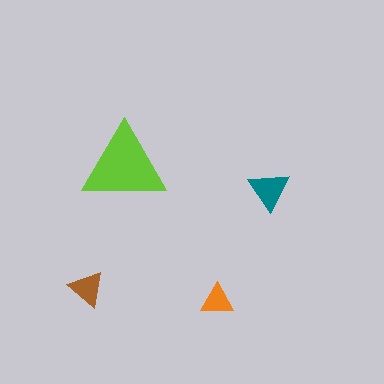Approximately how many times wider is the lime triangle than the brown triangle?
About 2.5 times wider.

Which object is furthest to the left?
The brown triangle is leftmost.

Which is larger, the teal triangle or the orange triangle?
The teal one.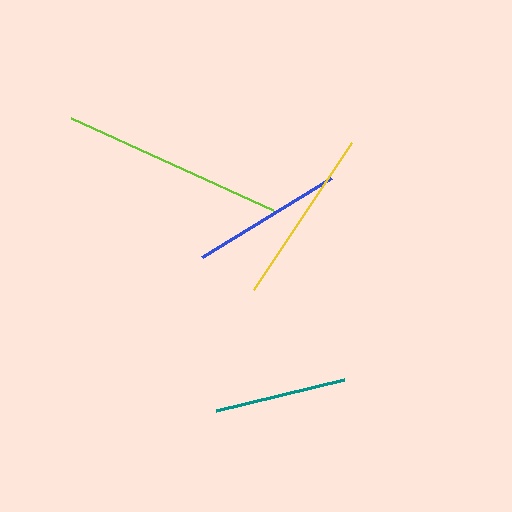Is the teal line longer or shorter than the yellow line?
The yellow line is longer than the teal line.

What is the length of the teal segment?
The teal segment is approximately 132 pixels long.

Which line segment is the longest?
The lime line is the longest at approximately 222 pixels.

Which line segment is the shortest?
The teal line is the shortest at approximately 132 pixels.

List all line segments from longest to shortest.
From longest to shortest: lime, yellow, blue, teal.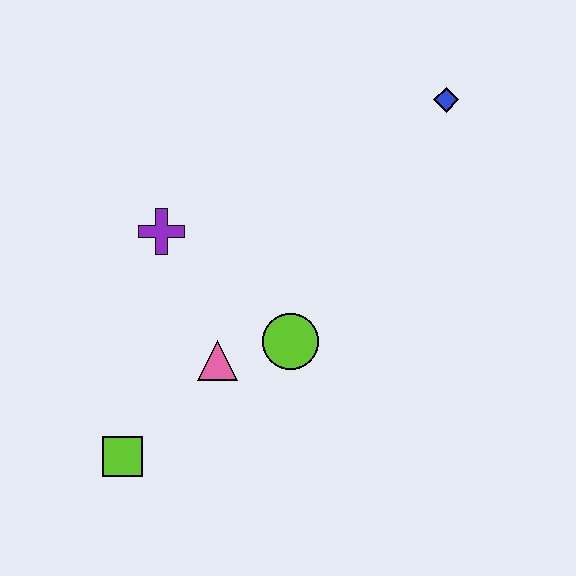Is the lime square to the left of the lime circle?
Yes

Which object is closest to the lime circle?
The pink triangle is closest to the lime circle.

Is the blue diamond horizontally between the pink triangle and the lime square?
No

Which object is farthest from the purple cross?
The blue diamond is farthest from the purple cross.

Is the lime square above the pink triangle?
No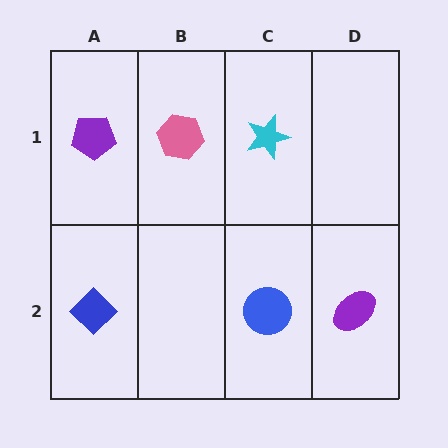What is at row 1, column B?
A pink hexagon.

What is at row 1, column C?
A cyan star.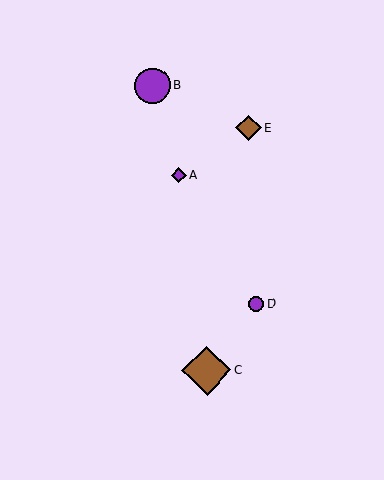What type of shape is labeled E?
Shape E is a brown diamond.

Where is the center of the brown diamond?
The center of the brown diamond is at (207, 371).